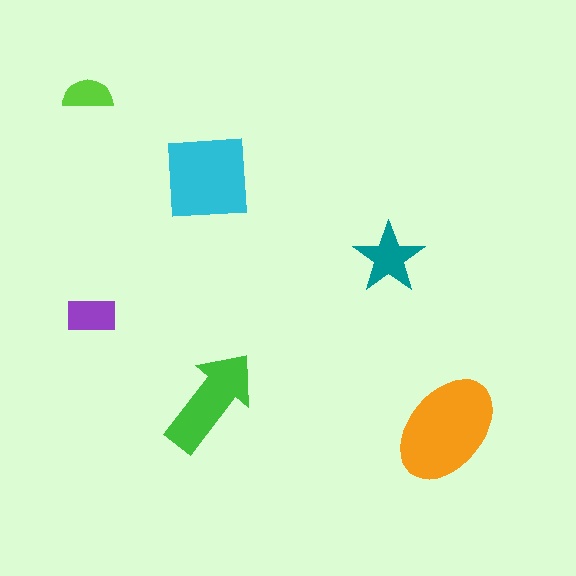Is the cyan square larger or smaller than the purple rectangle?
Larger.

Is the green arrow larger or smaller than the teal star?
Larger.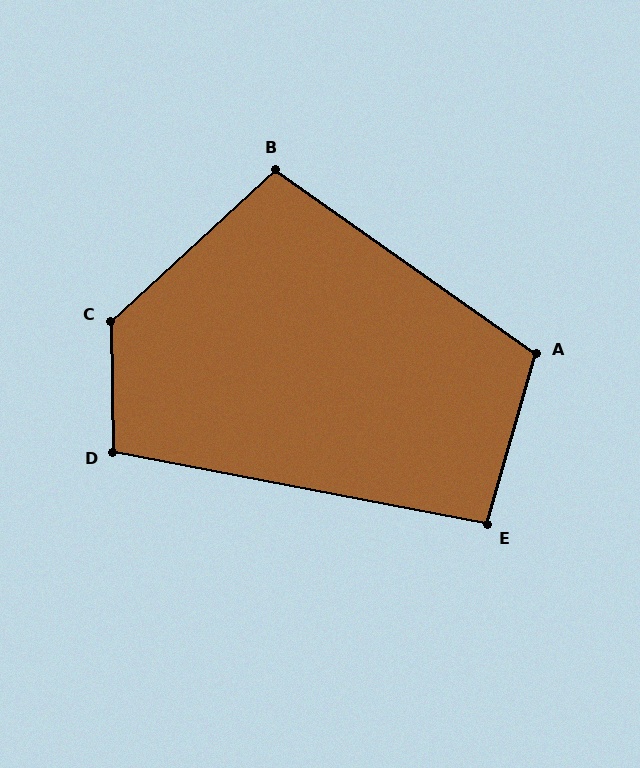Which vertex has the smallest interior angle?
E, at approximately 95 degrees.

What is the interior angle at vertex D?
Approximately 102 degrees (obtuse).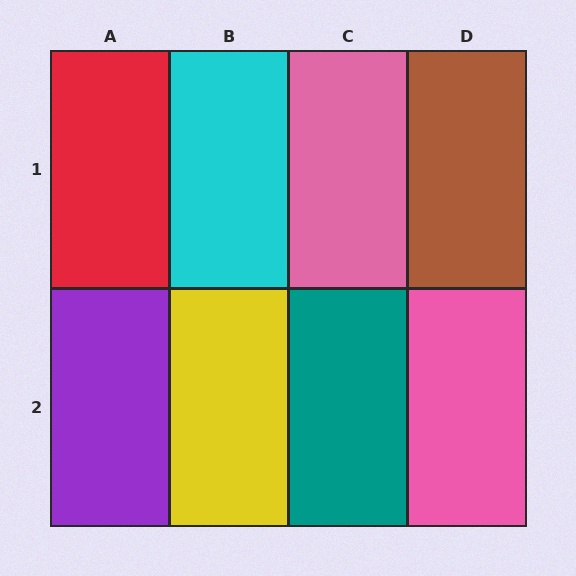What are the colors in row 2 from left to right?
Purple, yellow, teal, pink.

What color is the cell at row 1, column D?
Brown.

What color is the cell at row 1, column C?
Pink.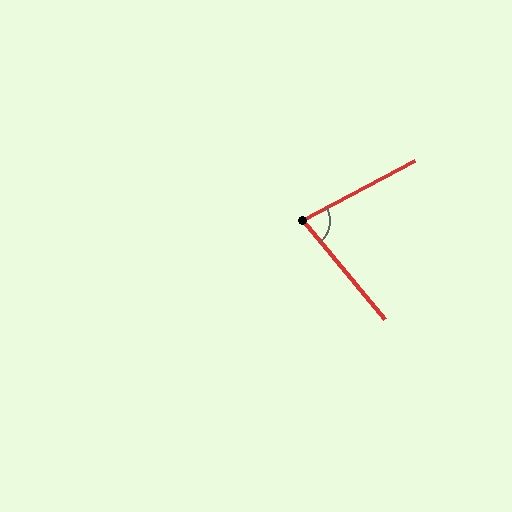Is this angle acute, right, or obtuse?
It is acute.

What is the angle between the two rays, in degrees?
Approximately 78 degrees.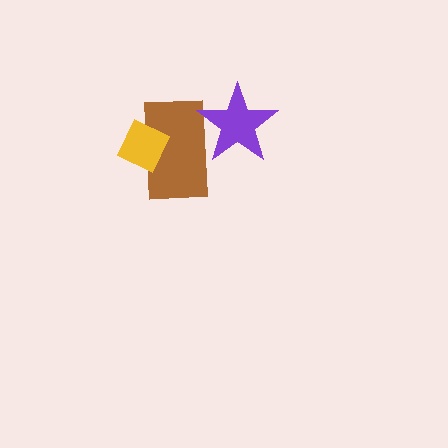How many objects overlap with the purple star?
1 object overlaps with the purple star.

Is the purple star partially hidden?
No, no other shape covers it.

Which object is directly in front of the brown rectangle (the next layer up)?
The yellow diamond is directly in front of the brown rectangle.